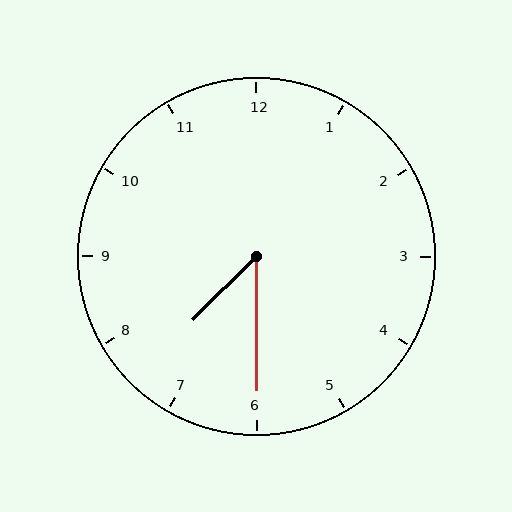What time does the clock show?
7:30.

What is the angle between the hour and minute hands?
Approximately 45 degrees.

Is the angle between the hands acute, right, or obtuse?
It is acute.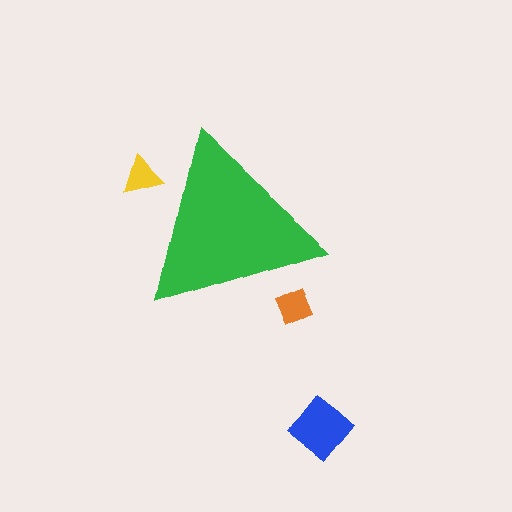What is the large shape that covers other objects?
A green triangle.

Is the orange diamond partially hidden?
Yes, the orange diamond is partially hidden behind the green triangle.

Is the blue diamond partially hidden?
No, the blue diamond is fully visible.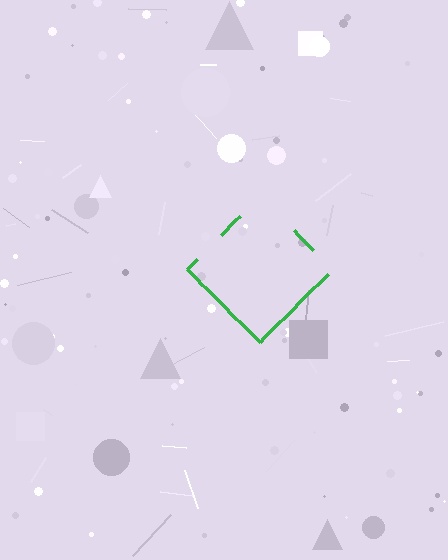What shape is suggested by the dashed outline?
The dashed outline suggests a diamond.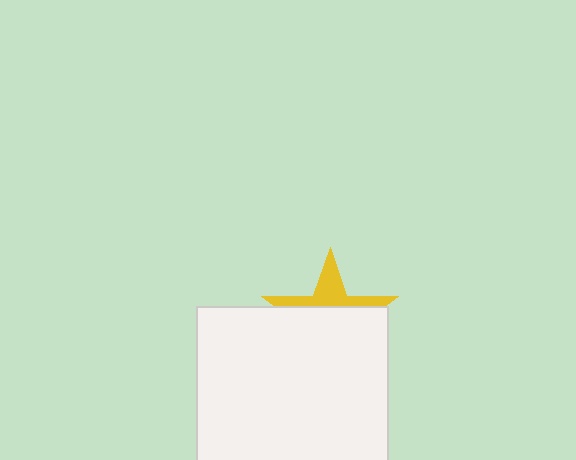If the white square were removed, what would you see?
You would see the complete yellow star.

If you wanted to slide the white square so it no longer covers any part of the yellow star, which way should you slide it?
Slide it down — that is the most direct way to separate the two shapes.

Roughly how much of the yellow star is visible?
A small part of it is visible (roughly 34%).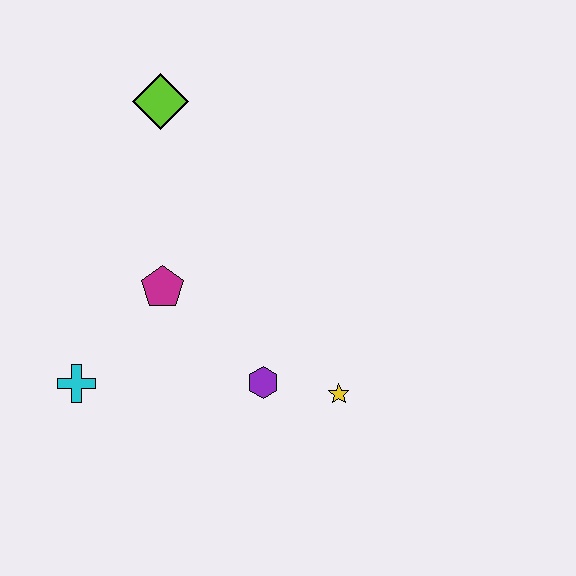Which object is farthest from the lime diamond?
The yellow star is farthest from the lime diamond.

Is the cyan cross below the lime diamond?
Yes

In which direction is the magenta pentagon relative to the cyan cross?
The magenta pentagon is above the cyan cross.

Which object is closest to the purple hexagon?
The yellow star is closest to the purple hexagon.